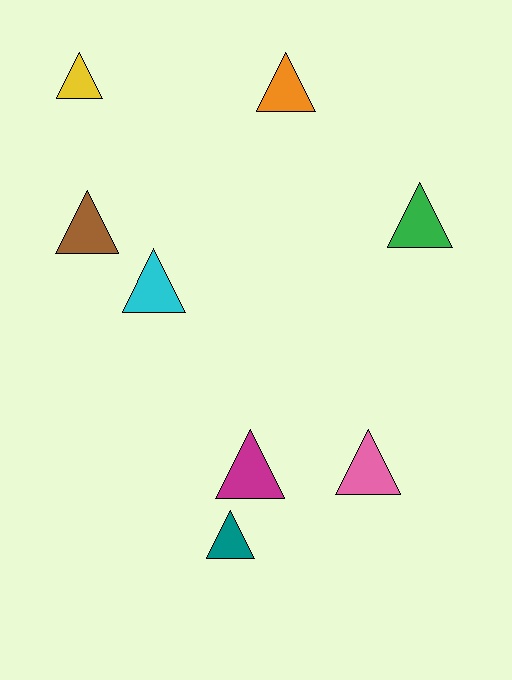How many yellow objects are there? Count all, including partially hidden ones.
There is 1 yellow object.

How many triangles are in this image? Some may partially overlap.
There are 8 triangles.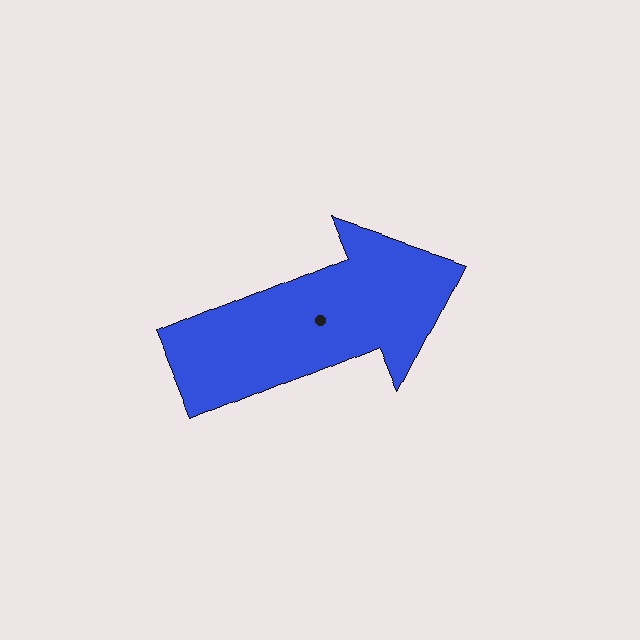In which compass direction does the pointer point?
East.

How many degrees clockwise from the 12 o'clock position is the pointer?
Approximately 68 degrees.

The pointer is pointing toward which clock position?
Roughly 2 o'clock.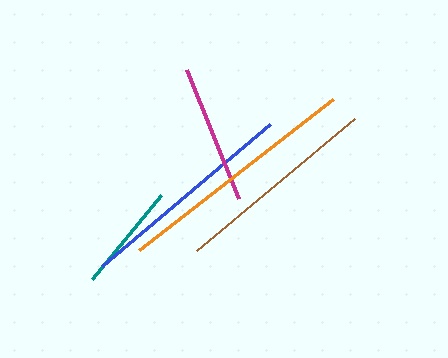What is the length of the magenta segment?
The magenta segment is approximately 140 pixels long.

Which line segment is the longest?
The orange line is the longest at approximately 247 pixels.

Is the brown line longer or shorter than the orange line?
The orange line is longer than the brown line.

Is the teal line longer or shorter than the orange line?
The orange line is longer than the teal line.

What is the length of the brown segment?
The brown segment is approximately 206 pixels long.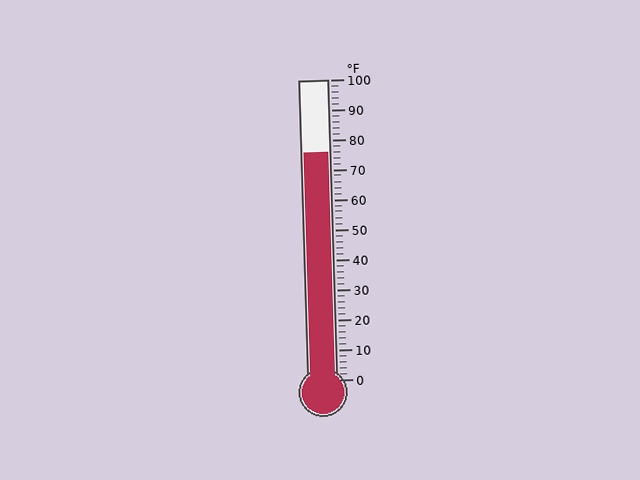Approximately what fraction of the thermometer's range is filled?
The thermometer is filled to approximately 75% of its range.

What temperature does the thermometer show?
The thermometer shows approximately 76°F.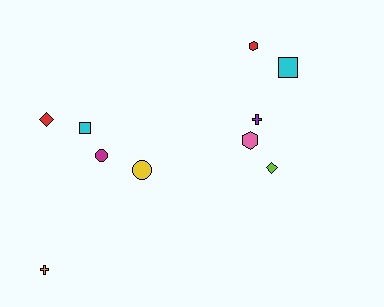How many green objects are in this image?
There are no green objects.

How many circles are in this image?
There are 2 circles.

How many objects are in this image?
There are 10 objects.